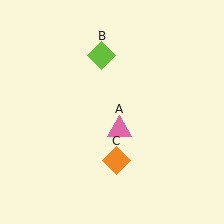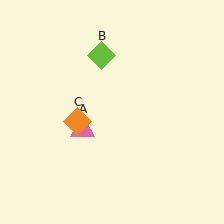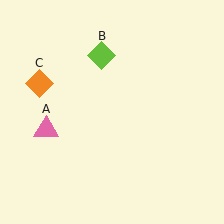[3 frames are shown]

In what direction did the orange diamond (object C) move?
The orange diamond (object C) moved up and to the left.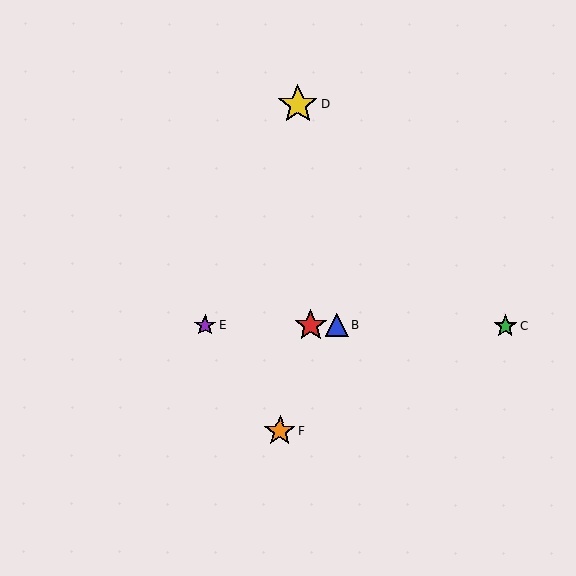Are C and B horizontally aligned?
Yes, both are at y≈326.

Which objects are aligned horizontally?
Objects A, B, C, E are aligned horizontally.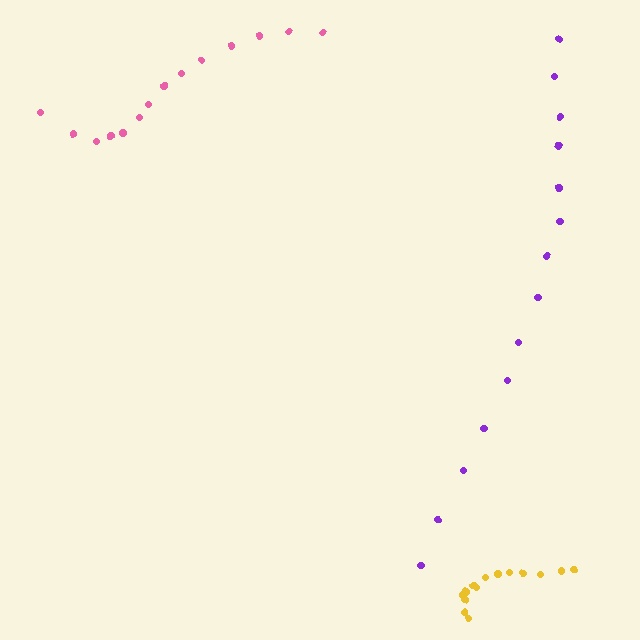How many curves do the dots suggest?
There are 3 distinct paths.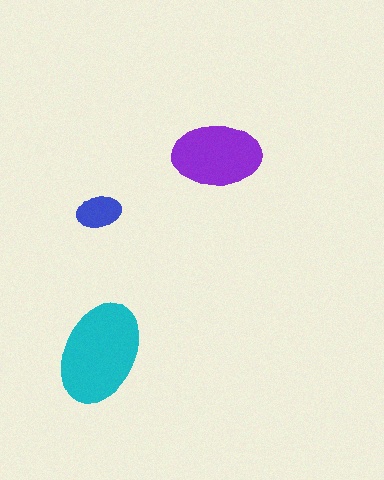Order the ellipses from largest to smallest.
the cyan one, the purple one, the blue one.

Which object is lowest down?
The cyan ellipse is bottommost.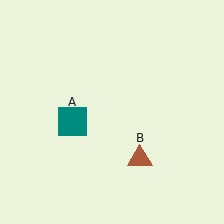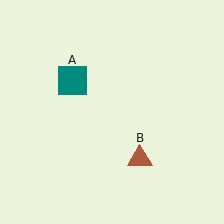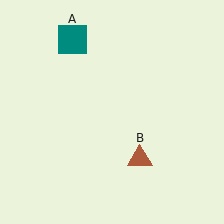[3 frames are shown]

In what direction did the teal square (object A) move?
The teal square (object A) moved up.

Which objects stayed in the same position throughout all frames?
Brown triangle (object B) remained stationary.